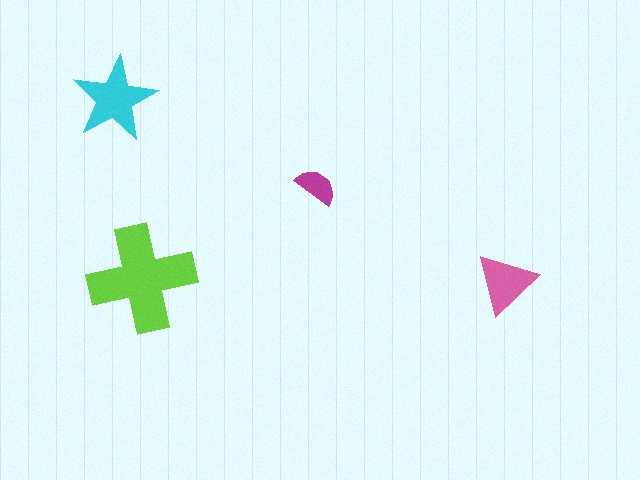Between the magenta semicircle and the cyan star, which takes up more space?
The cyan star.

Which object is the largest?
The lime cross.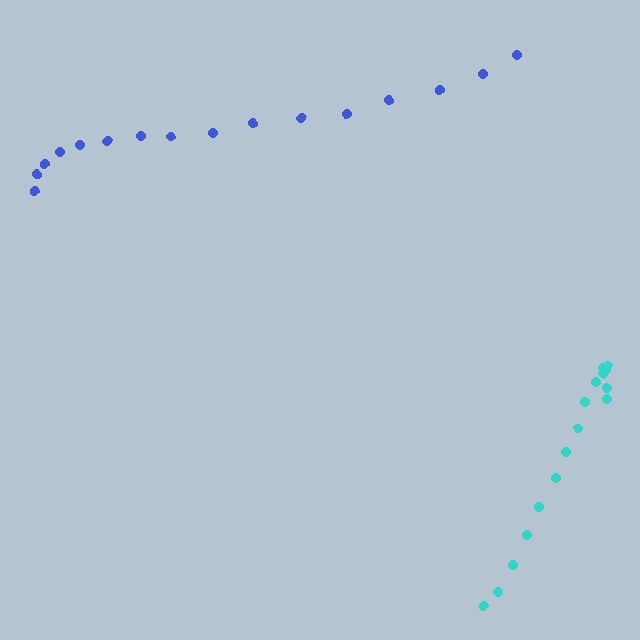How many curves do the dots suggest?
There are 2 distinct paths.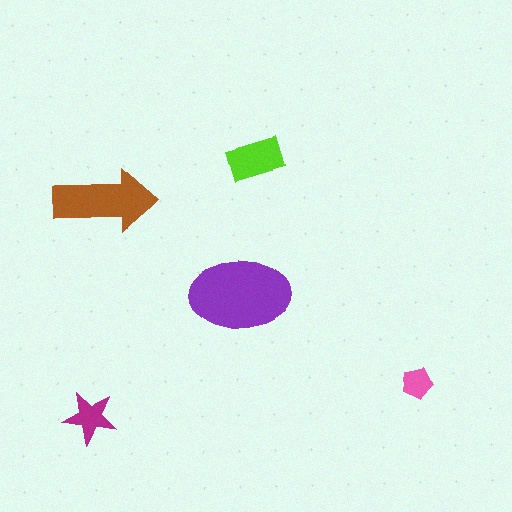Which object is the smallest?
The pink pentagon.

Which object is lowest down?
The magenta star is bottommost.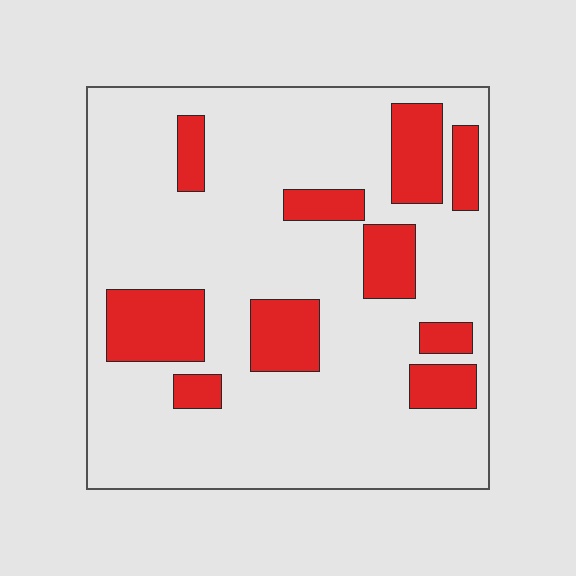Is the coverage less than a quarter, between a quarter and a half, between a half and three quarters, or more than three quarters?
Less than a quarter.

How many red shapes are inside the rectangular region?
10.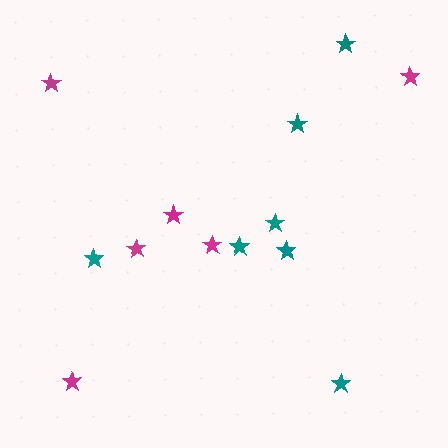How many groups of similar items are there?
There are 2 groups: one group of teal stars (7) and one group of magenta stars (6).